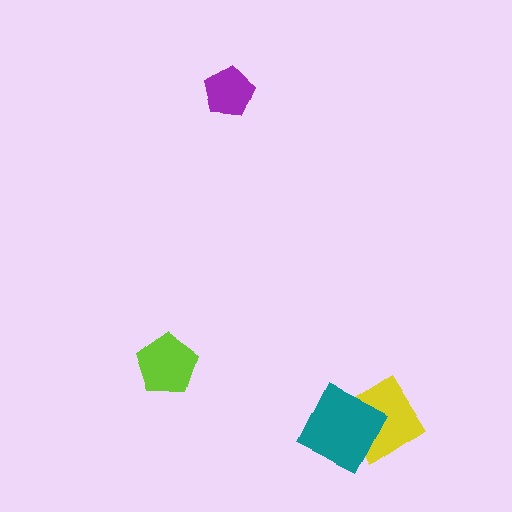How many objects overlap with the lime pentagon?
0 objects overlap with the lime pentagon.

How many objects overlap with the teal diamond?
1 object overlaps with the teal diamond.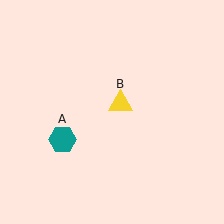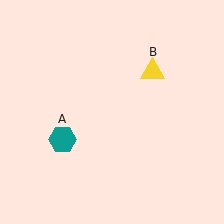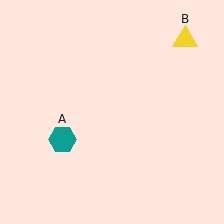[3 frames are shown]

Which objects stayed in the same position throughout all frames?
Teal hexagon (object A) remained stationary.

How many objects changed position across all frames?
1 object changed position: yellow triangle (object B).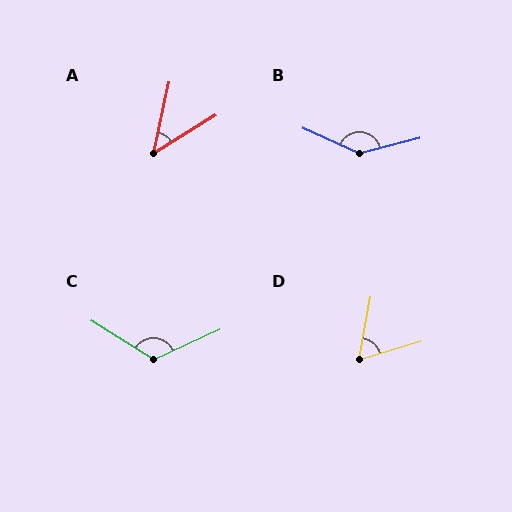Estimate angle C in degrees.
Approximately 123 degrees.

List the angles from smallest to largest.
A (46°), D (62°), C (123°), B (141°).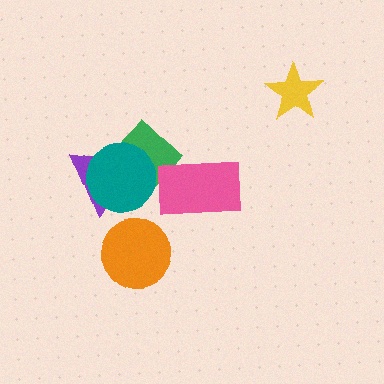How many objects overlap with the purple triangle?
2 objects overlap with the purple triangle.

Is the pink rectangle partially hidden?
No, no other shape covers it.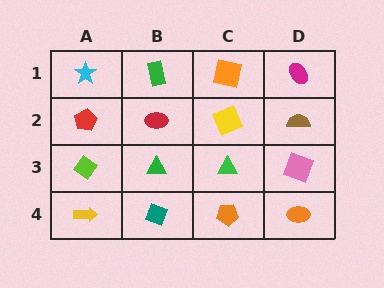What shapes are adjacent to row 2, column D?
A magenta ellipse (row 1, column D), a pink square (row 3, column D), a yellow square (row 2, column C).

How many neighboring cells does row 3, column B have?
4.